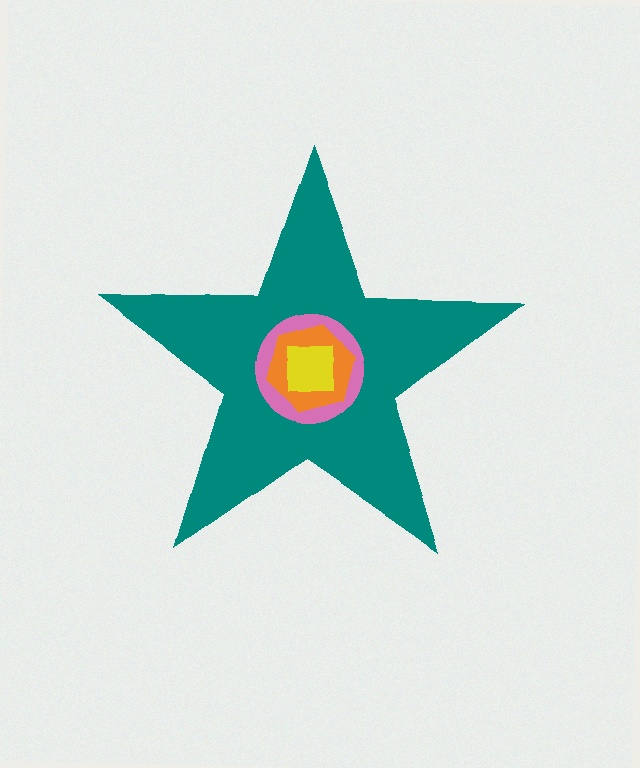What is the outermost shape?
The teal star.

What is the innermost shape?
The yellow square.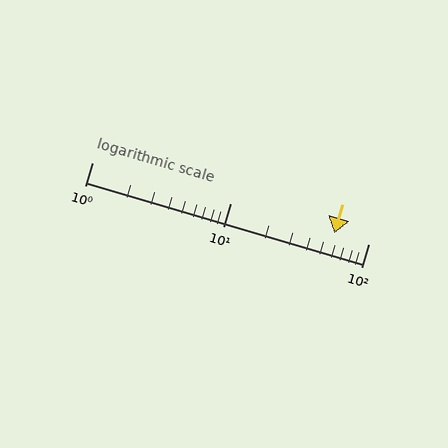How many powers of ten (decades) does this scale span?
The scale spans 2 decades, from 1 to 100.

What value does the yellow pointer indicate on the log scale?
The pointer indicates approximately 57.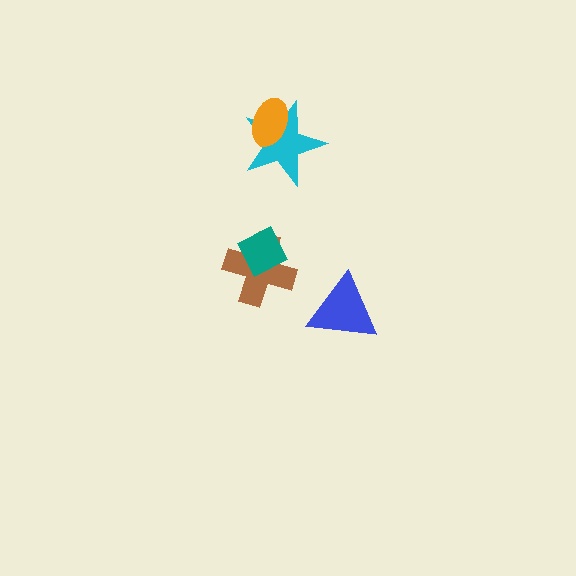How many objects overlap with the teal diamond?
1 object overlaps with the teal diamond.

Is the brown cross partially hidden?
Yes, it is partially covered by another shape.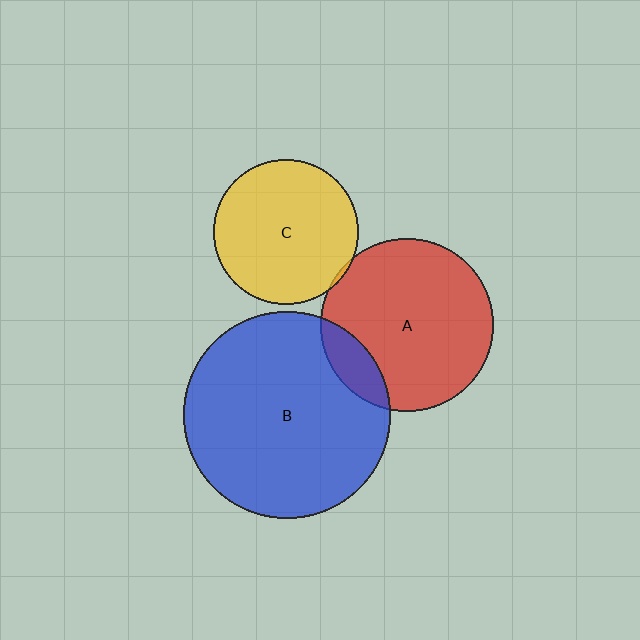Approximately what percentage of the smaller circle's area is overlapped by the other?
Approximately 15%.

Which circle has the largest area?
Circle B (blue).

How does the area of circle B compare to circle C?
Approximately 2.0 times.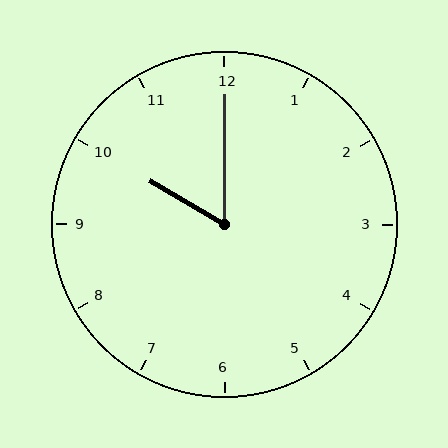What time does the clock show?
10:00.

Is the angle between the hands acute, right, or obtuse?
It is acute.